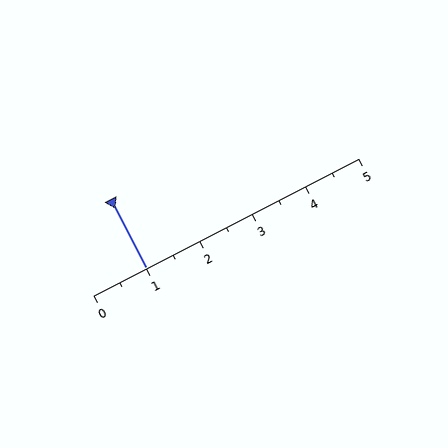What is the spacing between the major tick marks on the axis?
The major ticks are spaced 1 apart.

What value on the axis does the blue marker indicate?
The marker indicates approximately 1.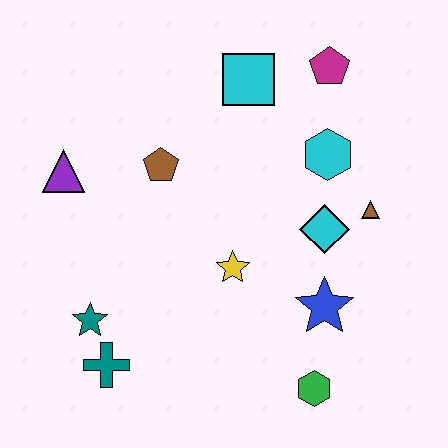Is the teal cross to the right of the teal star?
Yes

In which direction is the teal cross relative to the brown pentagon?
The teal cross is below the brown pentagon.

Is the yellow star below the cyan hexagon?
Yes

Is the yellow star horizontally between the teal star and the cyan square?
Yes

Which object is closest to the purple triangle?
The brown pentagon is closest to the purple triangle.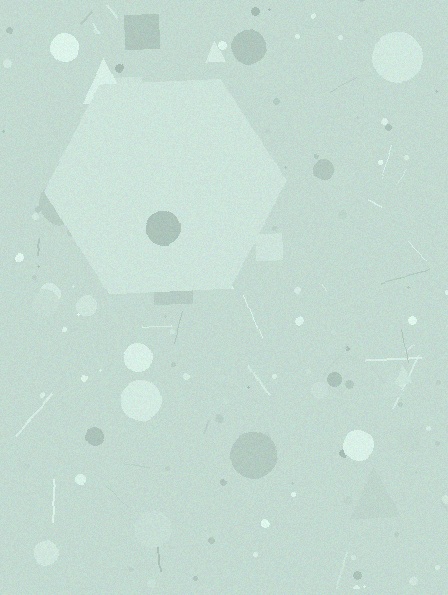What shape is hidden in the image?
A hexagon is hidden in the image.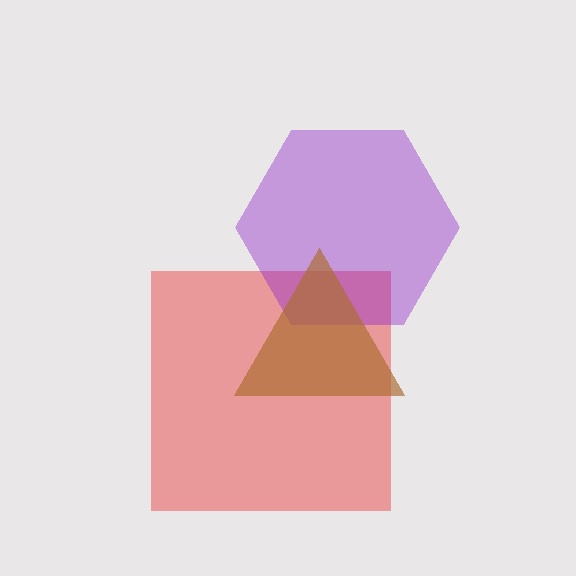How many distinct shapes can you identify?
There are 3 distinct shapes: a red square, a purple hexagon, a brown triangle.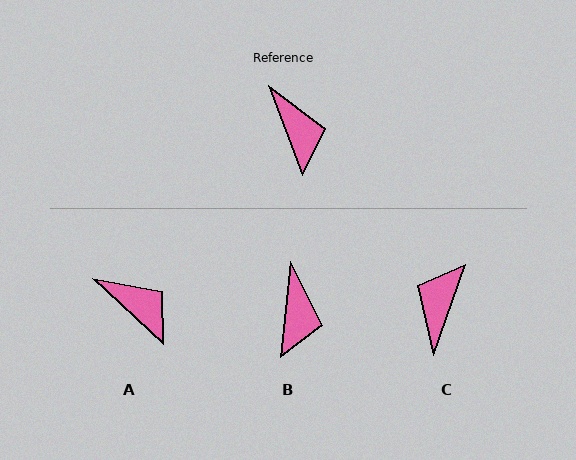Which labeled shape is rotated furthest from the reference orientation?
C, about 140 degrees away.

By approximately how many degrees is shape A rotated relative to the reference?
Approximately 27 degrees counter-clockwise.